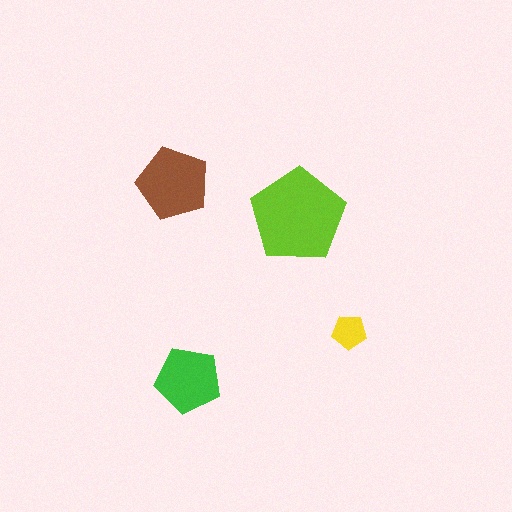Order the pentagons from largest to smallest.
the lime one, the brown one, the green one, the yellow one.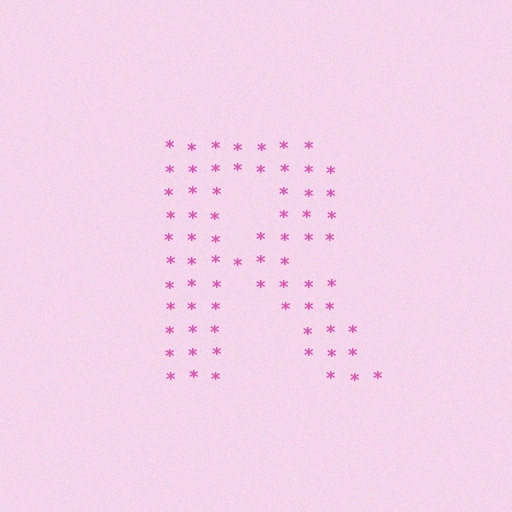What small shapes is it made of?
It is made of small asterisks.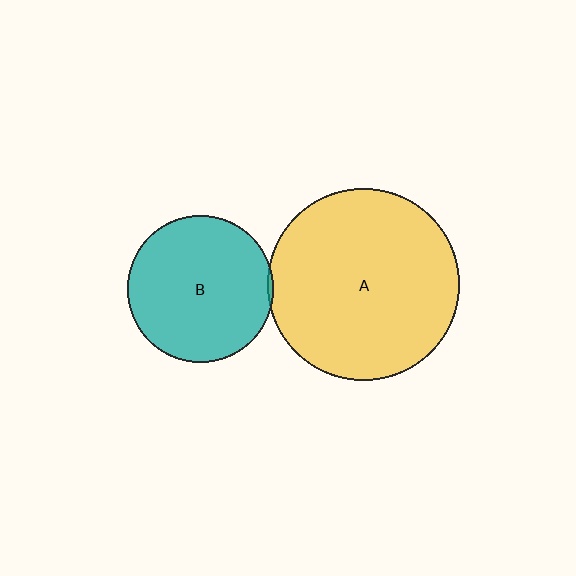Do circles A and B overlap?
Yes.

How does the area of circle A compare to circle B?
Approximately 1.7 times.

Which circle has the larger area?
Circle A (yellow).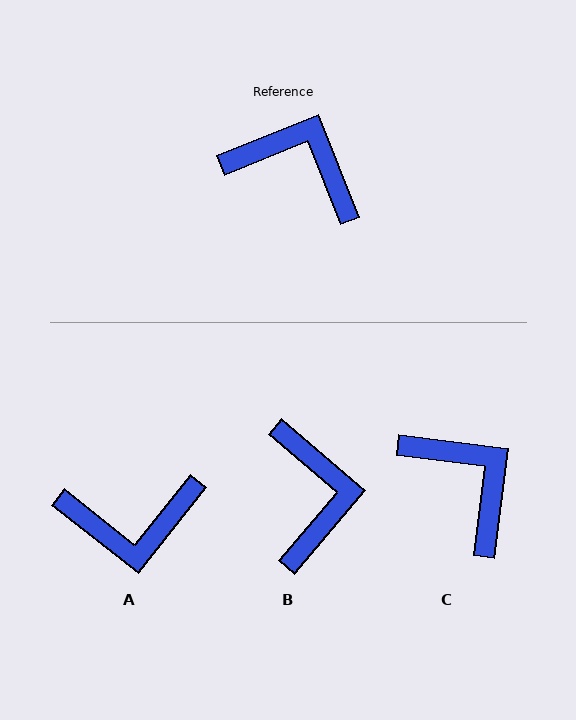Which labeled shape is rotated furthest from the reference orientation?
A, about 150 degrees away.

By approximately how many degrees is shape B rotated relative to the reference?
Approximately 62 degrees clockwise.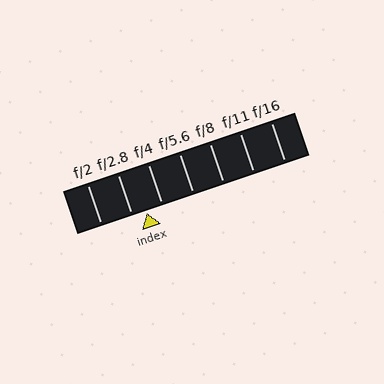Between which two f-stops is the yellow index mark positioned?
The index mark is between f/2.8 and f/4.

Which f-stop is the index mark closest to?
The index mark is closest to f/2.8.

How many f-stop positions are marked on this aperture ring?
There are 7 f-stop positions marked.